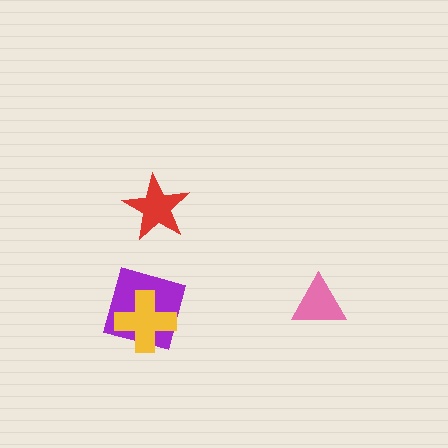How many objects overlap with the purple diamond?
1 object overlaps with the purple diamond.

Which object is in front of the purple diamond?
The yellow cross is in front of the purple diamond.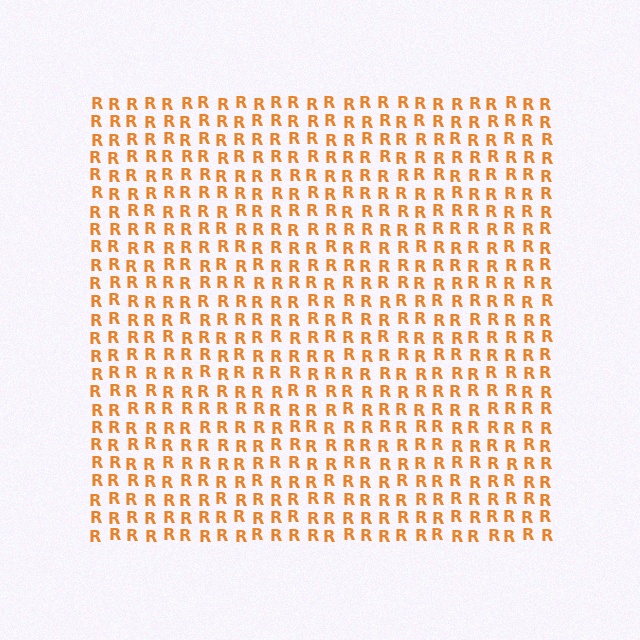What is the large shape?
The large shape is a square.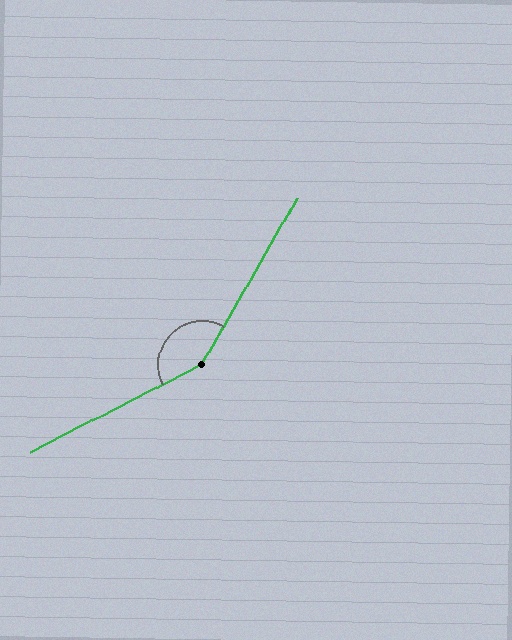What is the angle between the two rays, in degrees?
Approximately 147 degrees.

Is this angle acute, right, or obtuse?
It is obtuse.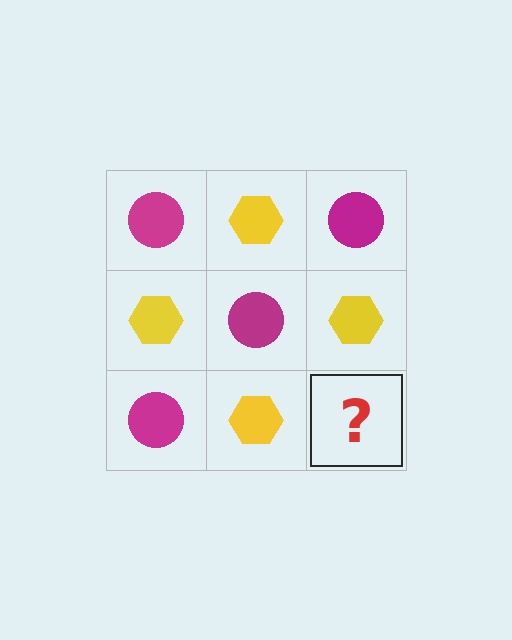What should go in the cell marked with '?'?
The missing cell should contain a magenta circle.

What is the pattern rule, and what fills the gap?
The rule is that it alternates magenta circle and yellow hexagon in a checkerboard pattern. The gap should be filled with a magenta circle.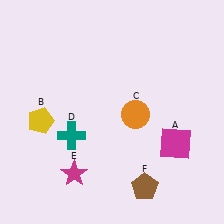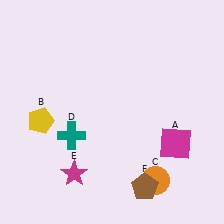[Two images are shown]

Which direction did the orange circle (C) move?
The orange circle (C) moved down.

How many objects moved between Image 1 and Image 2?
1 object moved between the two images.